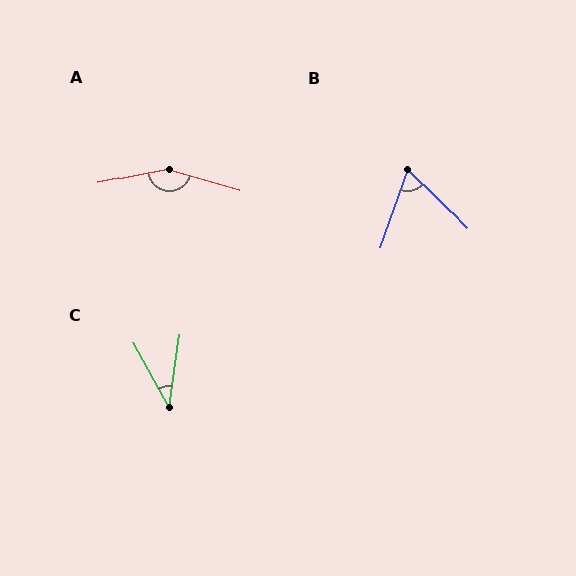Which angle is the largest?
A, at approximately 152 degrees.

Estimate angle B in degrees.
Approximately 65 degrees.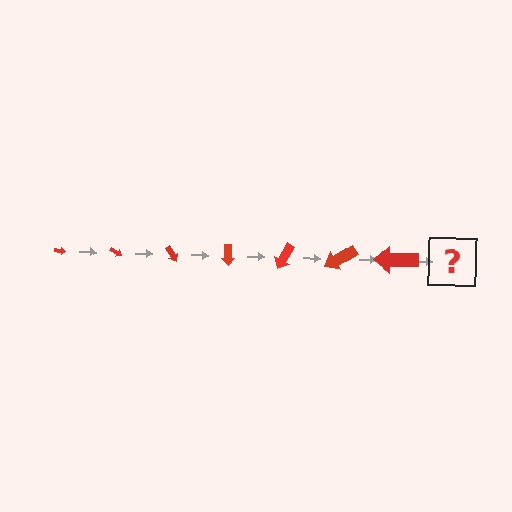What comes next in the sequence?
The next element should be an arrow, larger than the previous one and rotated 210 degrees from the start.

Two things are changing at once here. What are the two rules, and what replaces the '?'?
The two rules are that the arrow grows larger each step and it rotates 30 degrees each step. The '?' should be an arrow, larger than the previous one and rotated 210 degrees from the start.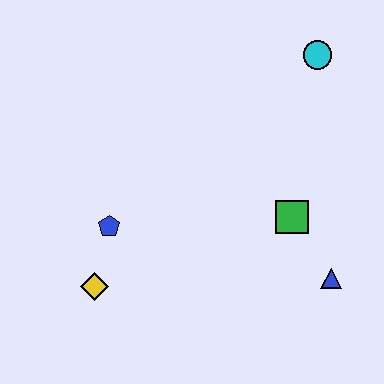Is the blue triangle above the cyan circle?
No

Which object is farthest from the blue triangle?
The yellow diamond is farthest from the blue triangle.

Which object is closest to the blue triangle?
The green square is closest to the blue triangle.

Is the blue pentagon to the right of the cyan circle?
No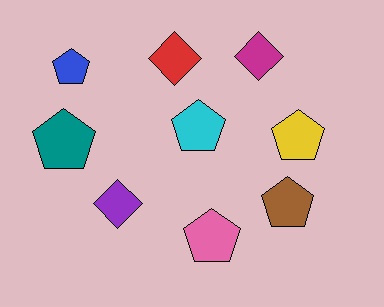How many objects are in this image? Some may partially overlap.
There are 9 objects.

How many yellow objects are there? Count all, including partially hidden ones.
There is 1 yellow object.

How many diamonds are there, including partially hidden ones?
There are 3 diamonds.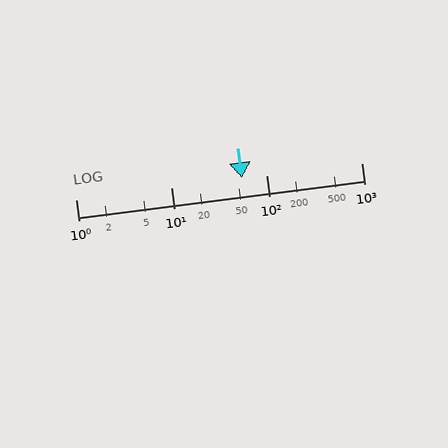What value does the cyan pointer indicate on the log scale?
The pointer indicates approximately 56.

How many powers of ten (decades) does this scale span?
The scale spans 3 decades, from 1 to 1000.